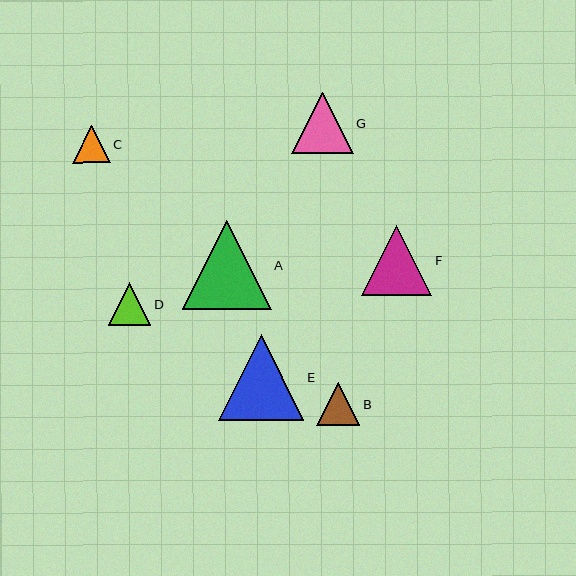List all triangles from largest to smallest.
From largest to smallest: A, E, F, G, B, D, C.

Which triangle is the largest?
Triangle A is the largest with a size of approximately 89 pixels.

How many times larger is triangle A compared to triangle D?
Triangle A is approximately 2.1 times the size of triangle D.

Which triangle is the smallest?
Triangle C is the smallest with a size of approximately 38 pixels.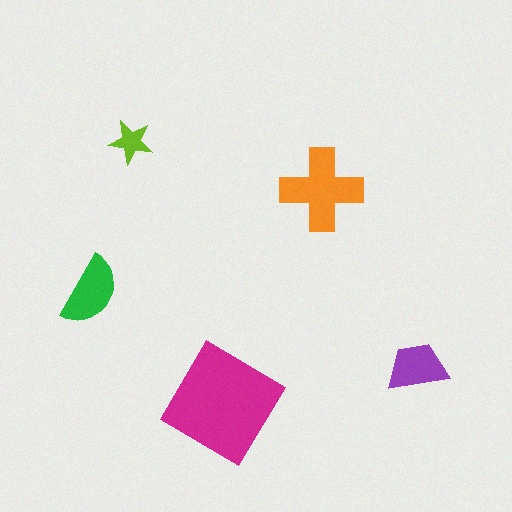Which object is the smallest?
The lime star.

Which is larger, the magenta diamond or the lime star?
The magenta diamond.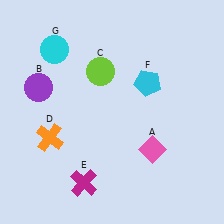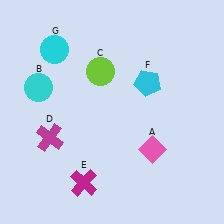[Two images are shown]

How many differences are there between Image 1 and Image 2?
There are 2 differences between the two images.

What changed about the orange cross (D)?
In Image 1, D is orange. In Image 2, it changed to magenta.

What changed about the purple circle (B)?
In Image 1, B is purple. In Image 2, it changed to cyan.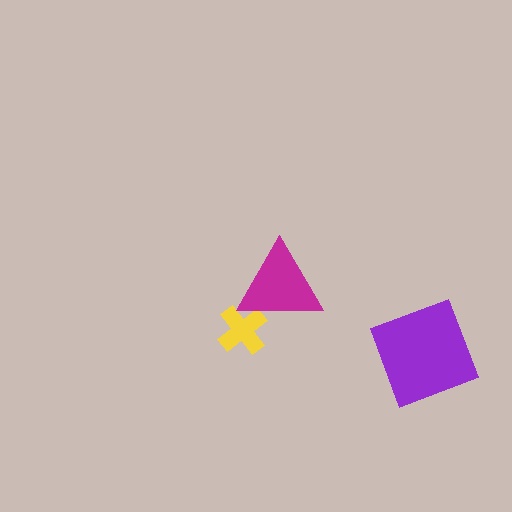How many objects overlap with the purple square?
0 objects overlap with the purple square.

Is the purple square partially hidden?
No, no other shape covers it.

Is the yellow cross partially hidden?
Yes, it is partially covered by another shape.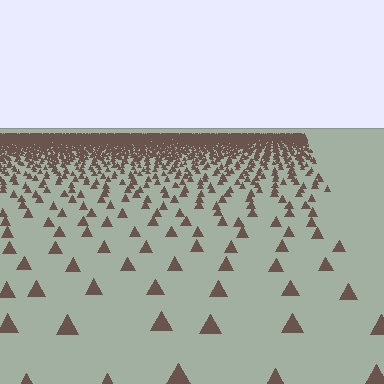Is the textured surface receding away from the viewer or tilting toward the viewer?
The surface is receding away from the viewer. Texture elements get smaller and denser toward the top.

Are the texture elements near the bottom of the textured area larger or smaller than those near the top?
Larger. Near the bottom, elements are closer to the viewer and appear at a bigger on-screen size.